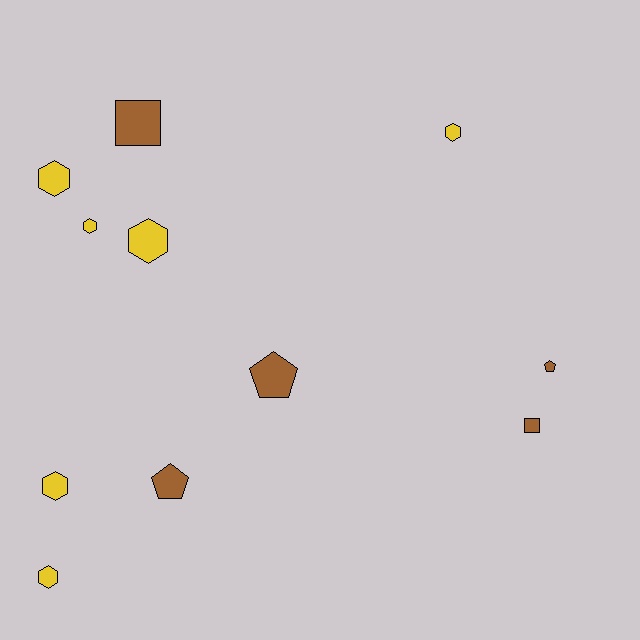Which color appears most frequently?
Yellow, with 6 objects.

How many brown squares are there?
There are 2 brown squares.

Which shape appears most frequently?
Hexagon, with 6 objects.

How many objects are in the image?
There are 11 objects.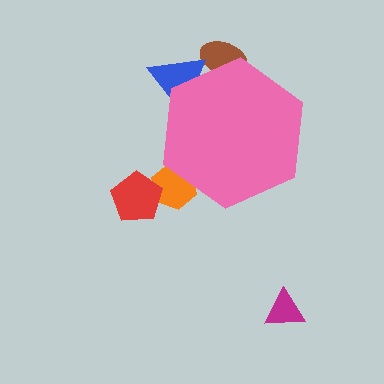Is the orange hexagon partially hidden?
Yes, the orange hexagon is partially hidden behind the pink hexagon.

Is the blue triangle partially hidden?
Yes, the blue triangle is partially hidden behind the pink hexagon.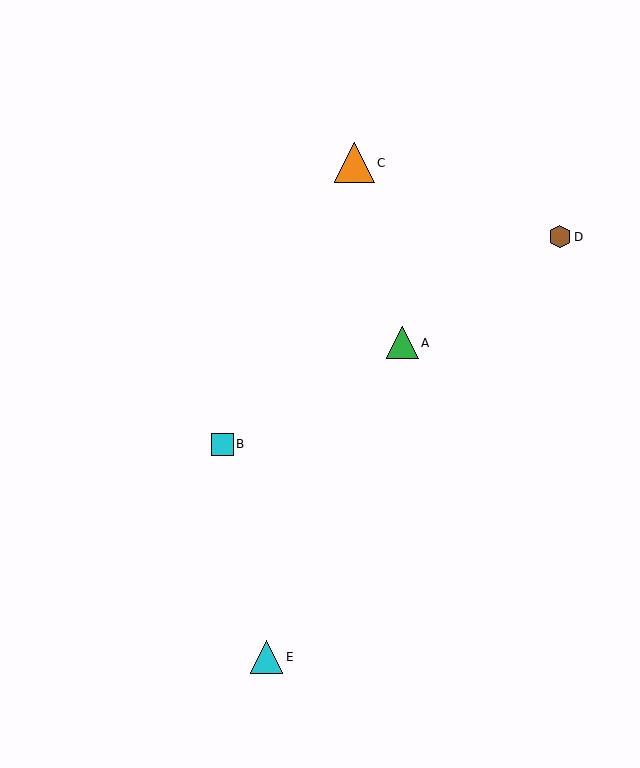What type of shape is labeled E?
Shape E is a cyan triangle.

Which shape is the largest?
The orange triangle (labeled C) is the largest.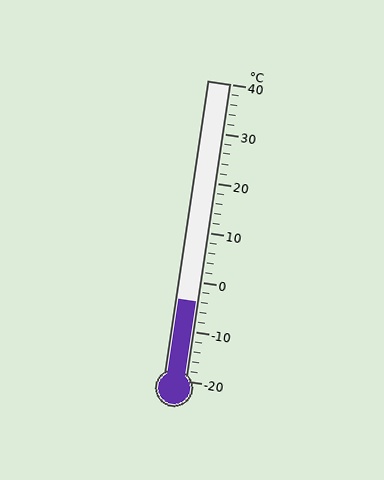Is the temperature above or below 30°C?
The temperature is below 30°C.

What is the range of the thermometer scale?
The thermometer scale ranges from -20°C to 40°C.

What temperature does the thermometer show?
The thermometer shows approximately -4°C.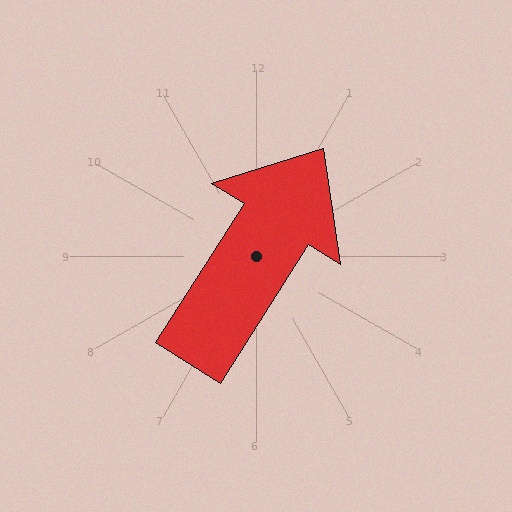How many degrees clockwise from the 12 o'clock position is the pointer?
Approximately 32 degrees.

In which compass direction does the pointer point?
Northeast.